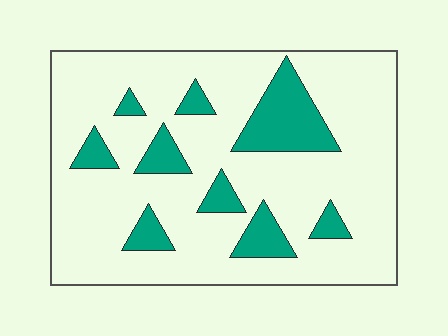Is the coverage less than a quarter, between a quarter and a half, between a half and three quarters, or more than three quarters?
Less than a quarter.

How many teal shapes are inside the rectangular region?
9.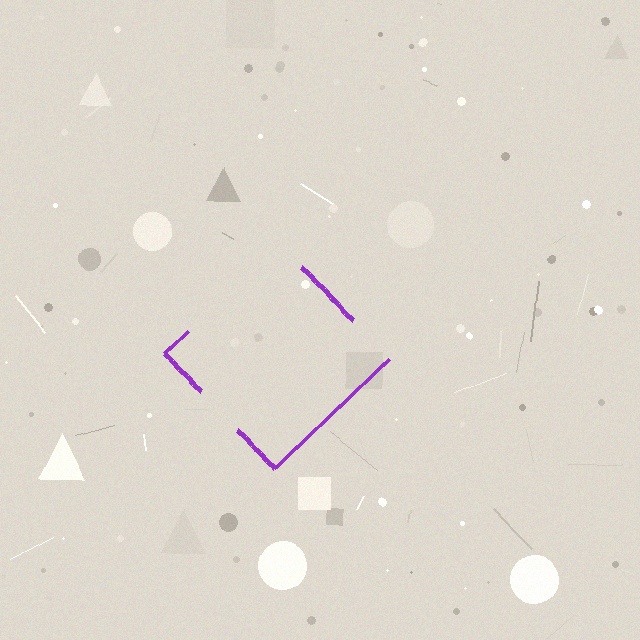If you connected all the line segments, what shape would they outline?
They would outline a diamond.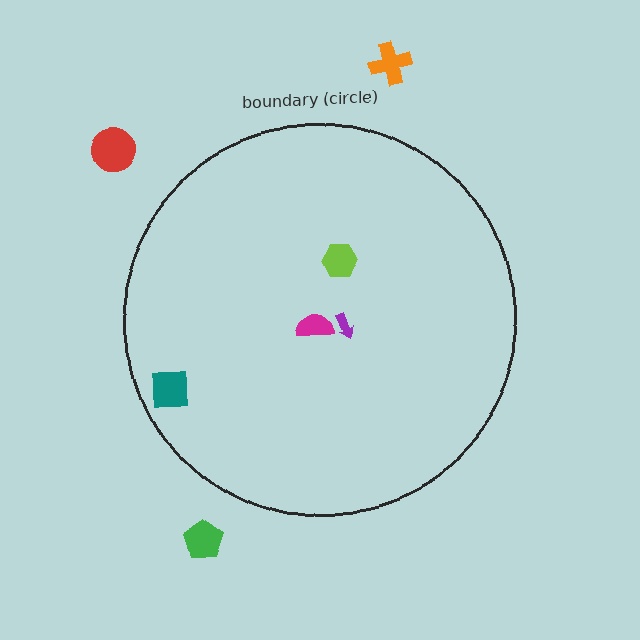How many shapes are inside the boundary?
4 inside, 3 outside.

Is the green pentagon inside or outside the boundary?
Outside.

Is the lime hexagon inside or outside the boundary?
Inside.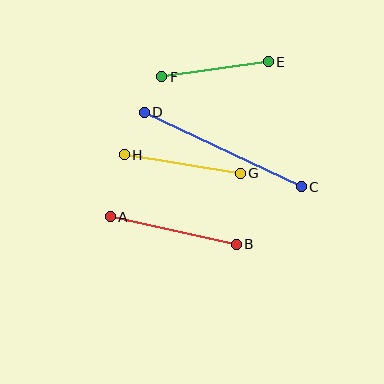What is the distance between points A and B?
The distance is approximately 129 pixels.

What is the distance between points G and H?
The distance is approximately 117 pixels.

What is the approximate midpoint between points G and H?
The midpoint is at approximately (182, 164) pixels.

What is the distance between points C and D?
The distance is approximately 174 pixels.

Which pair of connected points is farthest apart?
Points C and D are farthest apart.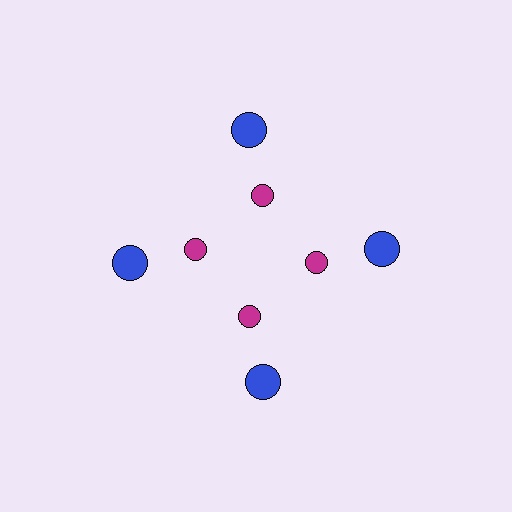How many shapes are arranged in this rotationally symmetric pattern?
There are 8 shapes, arranged in 4 groups of 2.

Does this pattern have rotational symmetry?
Yes, this pattern has 4-fold rotational symmetry. It looks the same after rotating 90 degrees around the center.